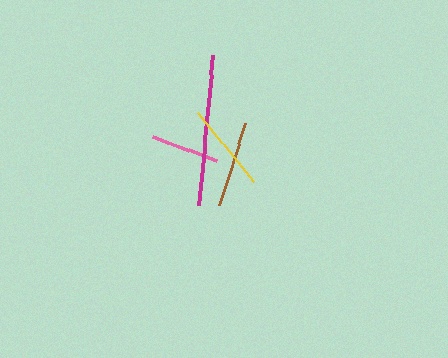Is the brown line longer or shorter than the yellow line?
The yellow line is longer than the brown line.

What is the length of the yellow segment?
The yellow segment is approximately 88 pixels long.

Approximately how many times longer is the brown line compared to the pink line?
The brown line is approximately 1.3 times the length of the pink line.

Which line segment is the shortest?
The pink line is the shortest at approximately 68 pixels.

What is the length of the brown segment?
The brown segment is approximately 86 pixels long.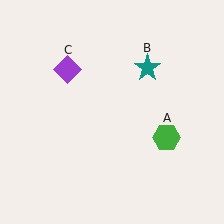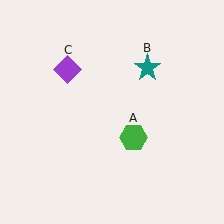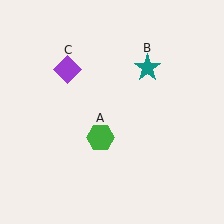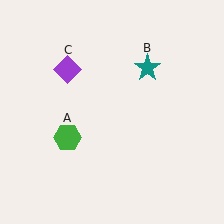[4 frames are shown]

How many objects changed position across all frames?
1 object changed position: green hexagon (object A).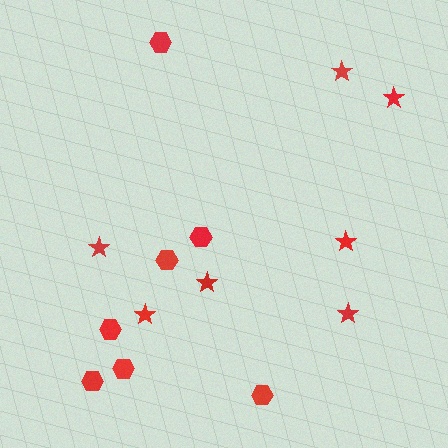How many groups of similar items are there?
There are 2 groups: one group of stars (7) and one group of hexagons (7).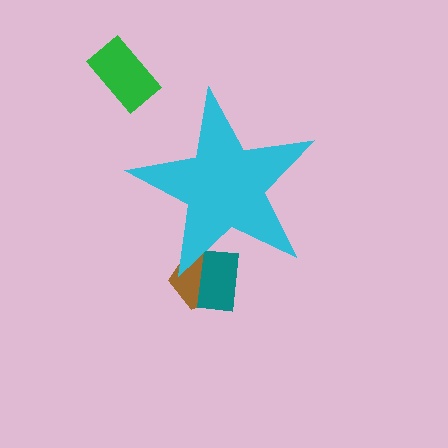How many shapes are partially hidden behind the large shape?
2 shapes are partially hidden.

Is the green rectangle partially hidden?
No, the green rectangle is fully visible.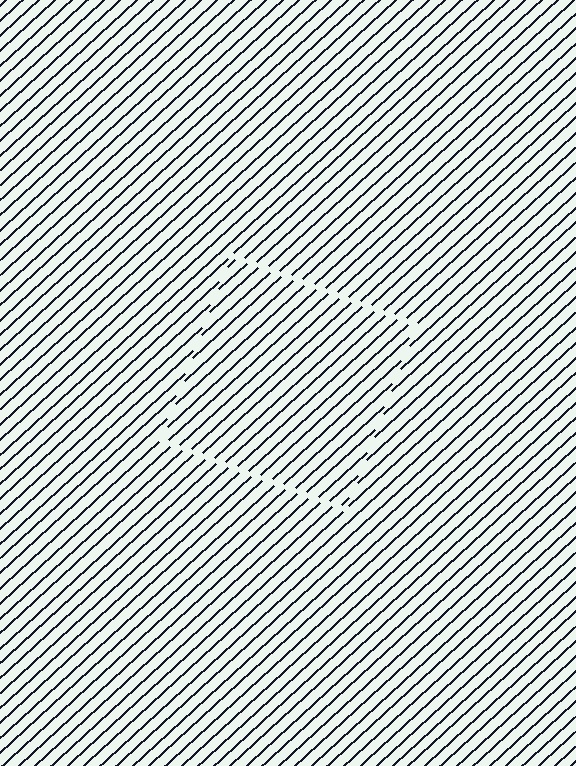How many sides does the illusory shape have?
4 sides — the line-ends trace a square.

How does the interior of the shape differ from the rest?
The interior of the shape contains the same grating, shifted by half a period — the contour is defined by the phase discontinuity where line-ends from the inner and outer gratings abut.